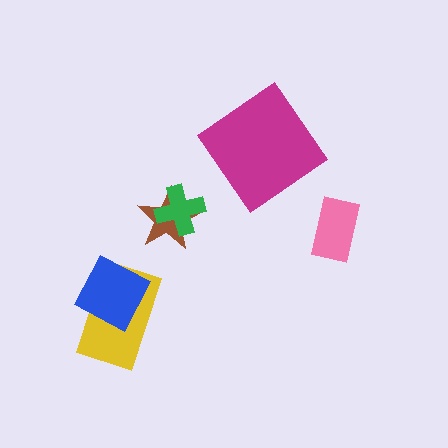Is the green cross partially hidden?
No, no other shape covers it.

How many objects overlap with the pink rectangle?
0 objects overlap with the pink rectangle.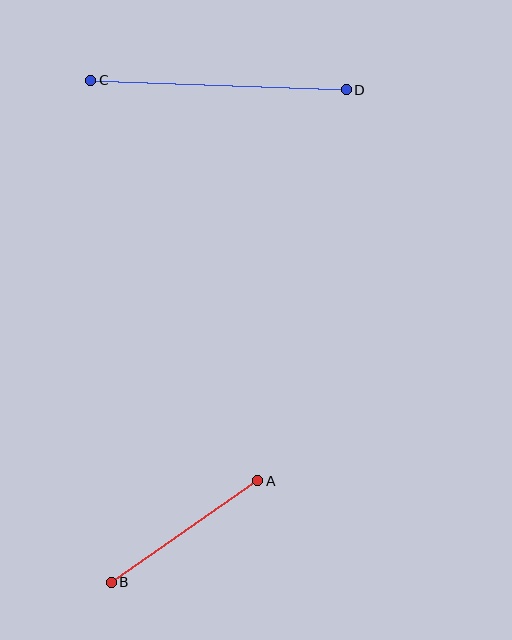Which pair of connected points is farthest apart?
Points C and D are farthest apart.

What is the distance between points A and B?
The distance is approximately 178 pixels.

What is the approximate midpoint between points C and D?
The midpoint is at approximately (219, 85) pixels.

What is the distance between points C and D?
The distance is approximately 255 pixels.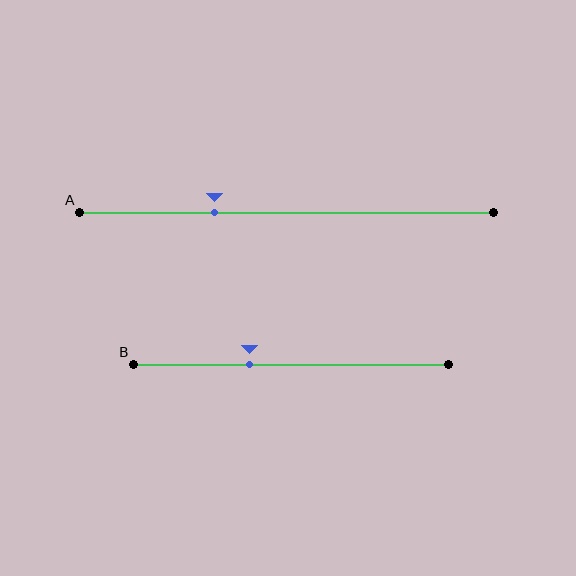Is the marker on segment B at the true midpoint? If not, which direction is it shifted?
No, the marker on segment B is shifted to the left by about 13% of the segment length.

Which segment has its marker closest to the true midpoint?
Segment B has its marker closest to the true midpoint.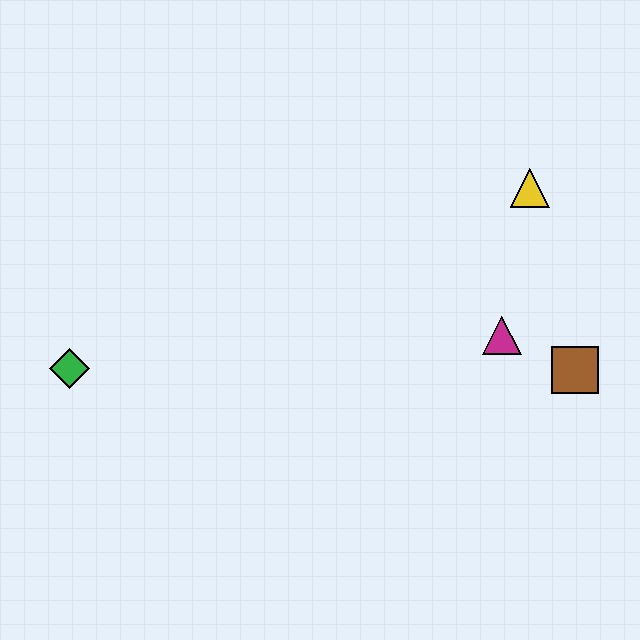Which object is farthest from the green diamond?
The brown square is farthest from the green diamond.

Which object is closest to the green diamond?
The magenta triangle is closest to the green diamond.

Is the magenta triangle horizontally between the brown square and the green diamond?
Yes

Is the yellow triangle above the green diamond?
Yes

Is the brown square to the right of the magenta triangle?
Yes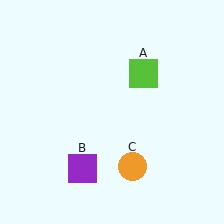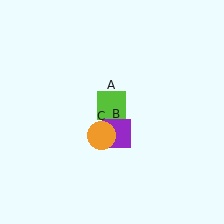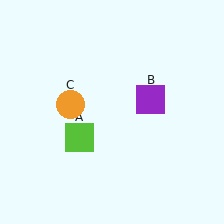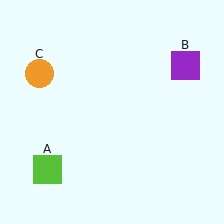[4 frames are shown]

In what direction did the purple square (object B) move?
The purple square (object B) moved up and to the right.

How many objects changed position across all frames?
3 objects changed position: lime square (object A), purple square (object B), orange circle (object C).